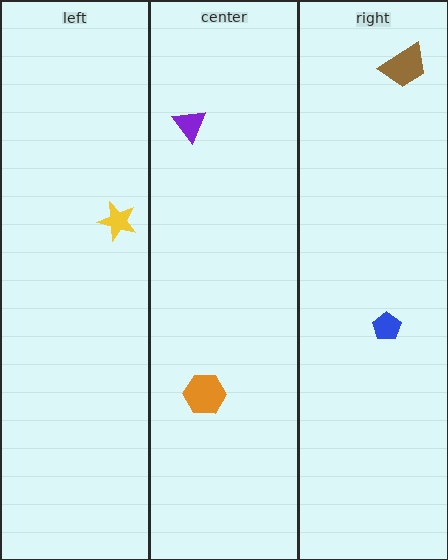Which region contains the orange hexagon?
The center region.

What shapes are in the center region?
The orange hexagon, the purple triangle.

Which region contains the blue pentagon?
The right region.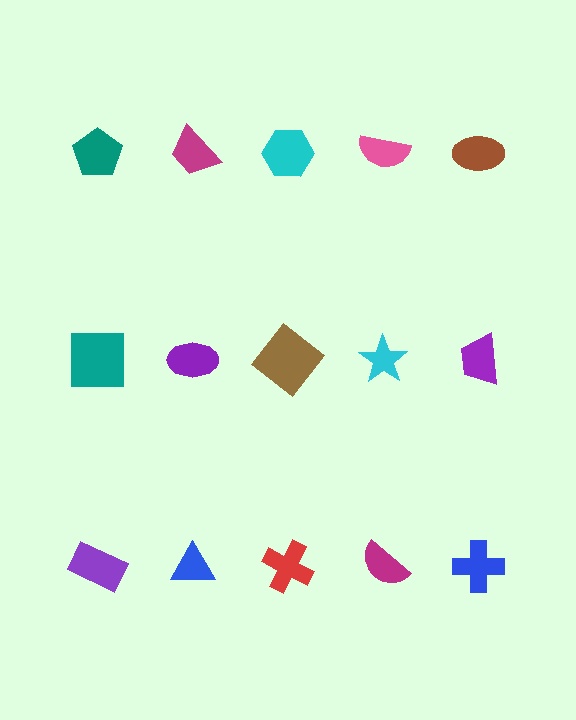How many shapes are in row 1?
5 shapes.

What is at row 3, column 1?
A purple rectangle.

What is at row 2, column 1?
A teal square.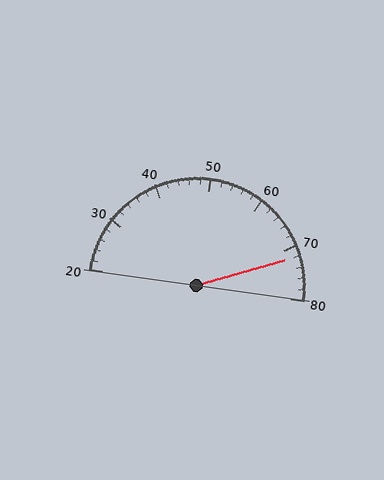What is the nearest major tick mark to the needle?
The nearest major tick mark is 70.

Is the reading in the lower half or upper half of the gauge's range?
The reading is in the upper half of the range (20 to 80).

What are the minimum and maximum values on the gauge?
The gauge ranges from 20 to 80.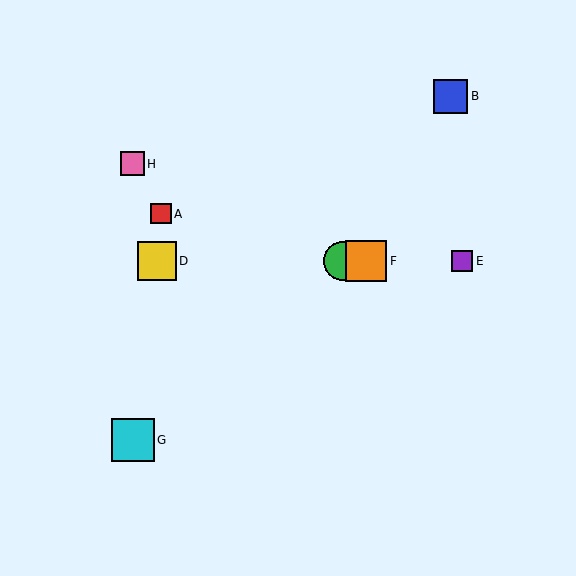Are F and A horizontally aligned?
No, F is at y≈261 and A is at y≈214.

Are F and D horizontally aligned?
Yes, both are at y≈261.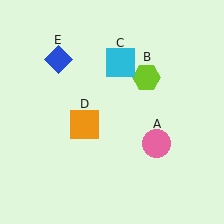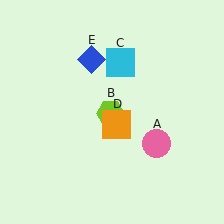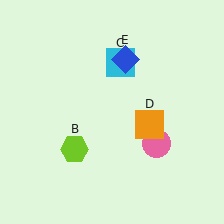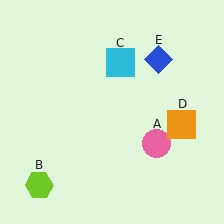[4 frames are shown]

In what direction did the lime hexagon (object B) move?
The lime hexagon (object B) moved down and to the left.